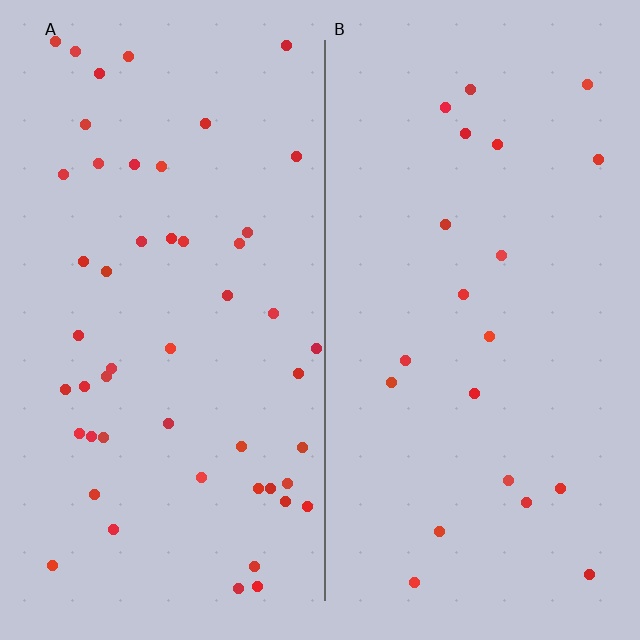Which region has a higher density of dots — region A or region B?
A (the left).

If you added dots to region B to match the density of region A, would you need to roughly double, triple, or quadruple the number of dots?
Approximately double.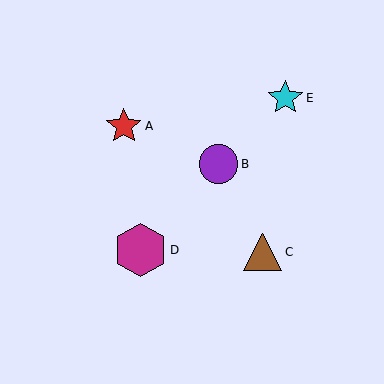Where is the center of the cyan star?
The center of the cyan star is at (285, 98).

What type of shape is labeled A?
Shape A is a red star.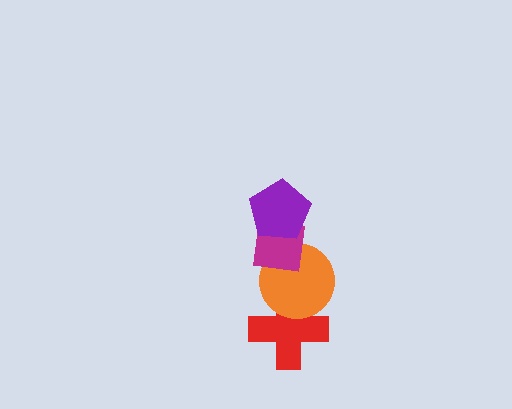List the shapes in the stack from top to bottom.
From top to bottom: the purple pentagon, the magenta square, the orange circle, the red cross.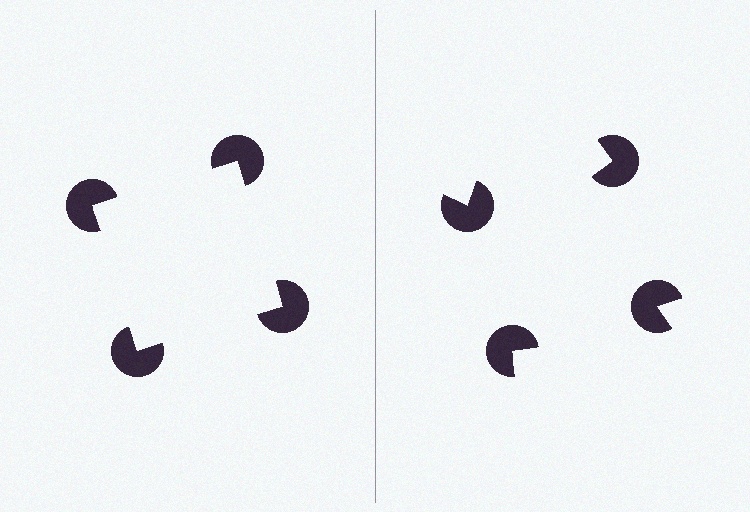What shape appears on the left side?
An illusory square.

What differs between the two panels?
The pac-man discs are positioned identically on both sides; only the wedge orientations differ. On the left they align to a square; on the right they are misaligned.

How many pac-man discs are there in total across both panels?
8 — 4 on each side.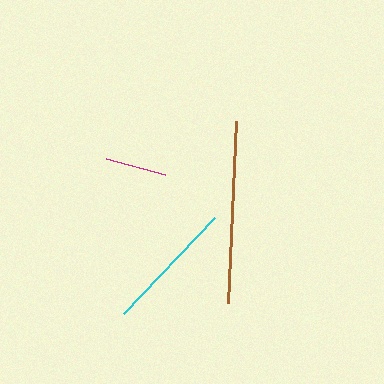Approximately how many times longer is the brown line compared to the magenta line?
The brown line is approximately 3.0 times the length of the magenta line.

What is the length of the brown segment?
The brown segment is approximately 182 pixels long.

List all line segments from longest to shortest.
From longest to shortest: brown, cyan, magenta.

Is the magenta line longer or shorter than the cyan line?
The cyan line is longer than the magenta line.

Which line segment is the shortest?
The magenta line is the shortest at approximately 61 pixels.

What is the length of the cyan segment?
The cyan segment is approximately 132 pixels long.